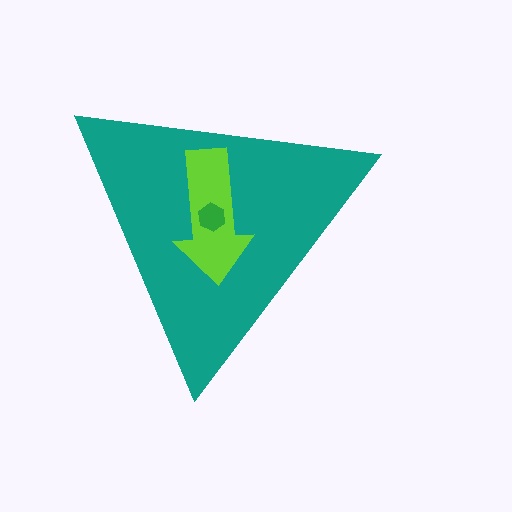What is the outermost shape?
The teal triangle.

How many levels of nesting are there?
3.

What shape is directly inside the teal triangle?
The lime arrow.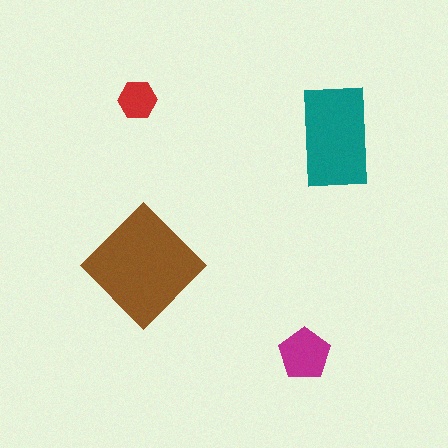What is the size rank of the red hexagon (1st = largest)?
4th.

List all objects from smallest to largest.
The red hexagon, the magenta pentagon, the teal rectangle, the brown diamond.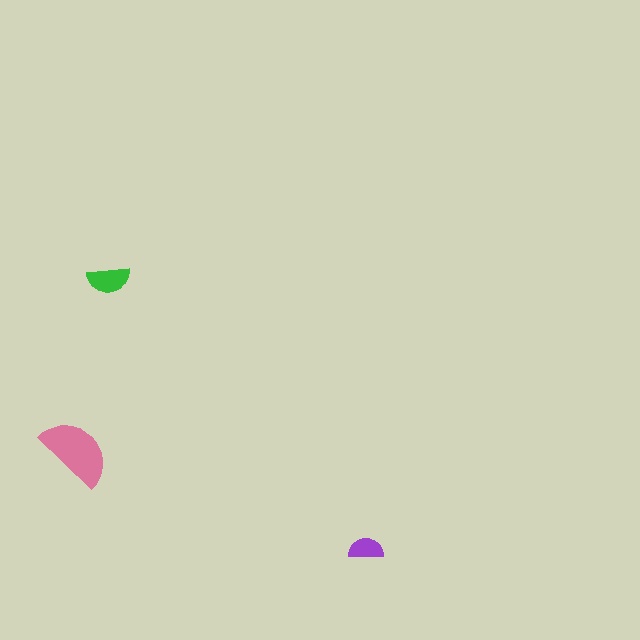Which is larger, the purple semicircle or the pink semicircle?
The pink one.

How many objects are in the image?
There are 3 objects in the image.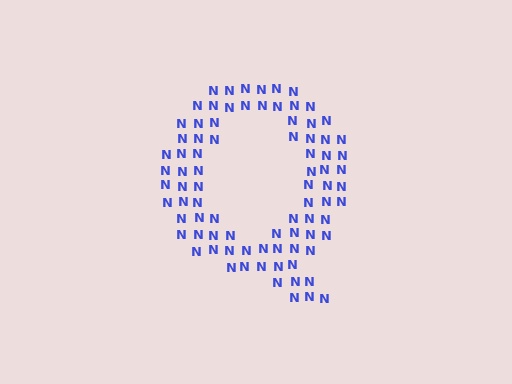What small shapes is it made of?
It is made of small letter N's.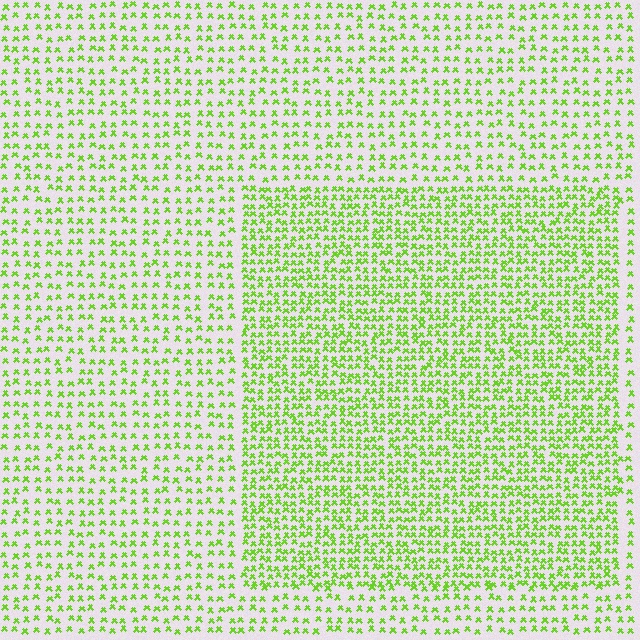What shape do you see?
I see a rectangle.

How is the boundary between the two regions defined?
The boundary is defined by a change in element density (approximately 1.8x ratio). All elements are the same color, size, and shape.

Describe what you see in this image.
The image contains small lime elements arranged at two different densities. A rectangle-shaped region is visible where the elements are more densely packed than the surrounding area.